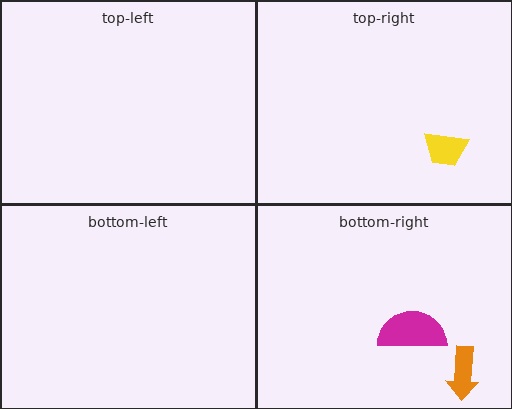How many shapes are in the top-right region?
1.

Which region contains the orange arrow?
The bottom-right region.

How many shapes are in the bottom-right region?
2.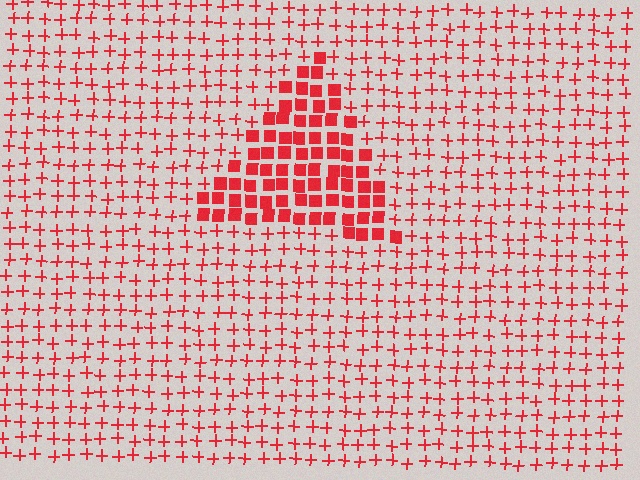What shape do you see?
I see a triangle.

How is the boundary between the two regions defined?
The boundary is defined by a change in element shape: squares inside vs. plus signs outside. All elements share the same color and spacing.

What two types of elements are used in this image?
The image uses squares inside the triangle region and plus signs outside it.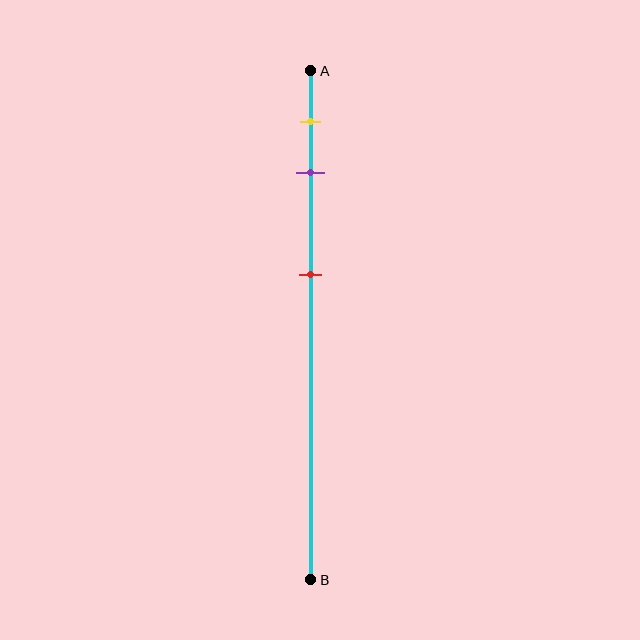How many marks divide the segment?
There are 3 marks dividing the segment.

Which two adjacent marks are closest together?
The yellow and purple marks are the closest adjacent pair.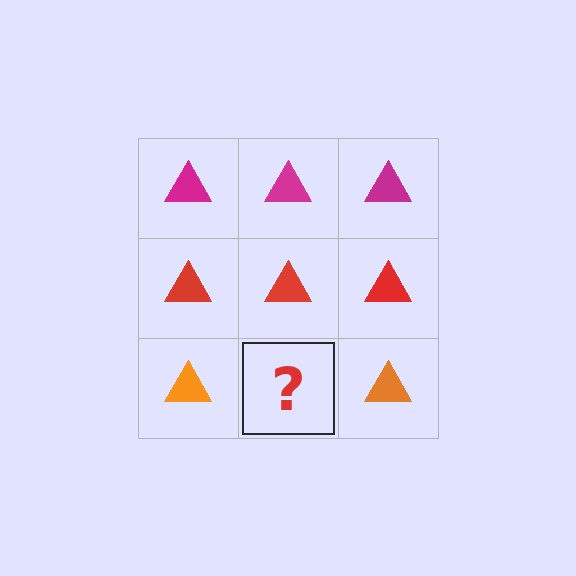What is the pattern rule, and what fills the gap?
The rule is that each row has a consistent color. The gap should be filled with an orange triangle.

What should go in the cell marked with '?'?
The missing cell should contain an orange triangle.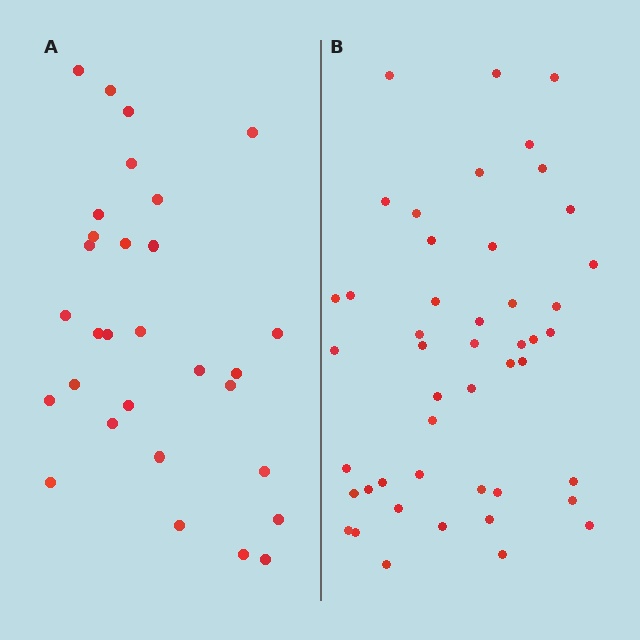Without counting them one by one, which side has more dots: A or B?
Region B (the right region) has more dots.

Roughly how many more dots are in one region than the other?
Region B has approximately 15 more dots than region A.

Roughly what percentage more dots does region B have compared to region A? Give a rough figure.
About 55% more.